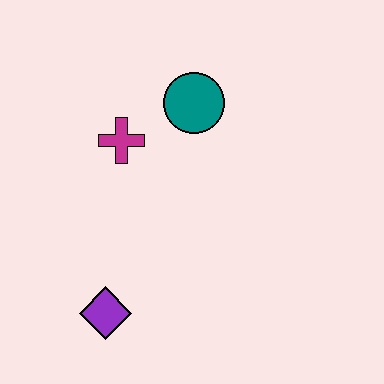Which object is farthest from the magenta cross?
The purple diamond is farthest from the magenta cross.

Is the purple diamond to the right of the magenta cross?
No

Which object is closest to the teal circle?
The magenta cross is closest to the teal circle.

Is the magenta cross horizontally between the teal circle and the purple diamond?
Yes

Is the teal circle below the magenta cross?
No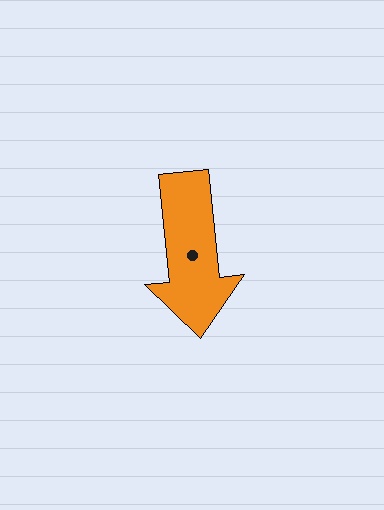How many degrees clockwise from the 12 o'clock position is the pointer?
Approximately 174 degrees.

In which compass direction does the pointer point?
South.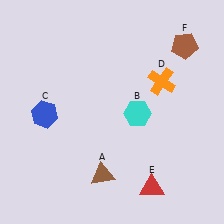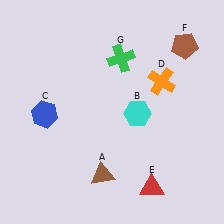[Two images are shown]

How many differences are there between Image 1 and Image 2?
There is 1 difference between the two images.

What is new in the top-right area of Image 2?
A green cross (G) was added in the top-right area of Image 2.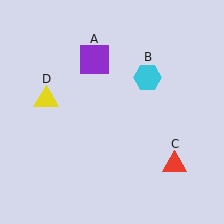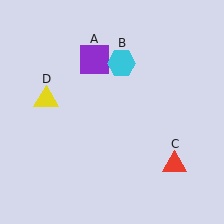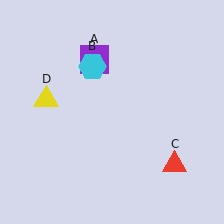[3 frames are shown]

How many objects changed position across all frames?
1 object changed position: cyan hexagon (object B).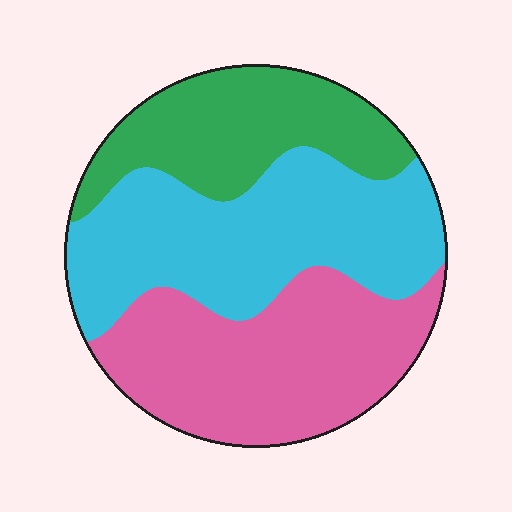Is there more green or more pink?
Pink.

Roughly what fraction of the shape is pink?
Pink takes up about three eighths (3/8) of the shape.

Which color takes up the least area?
Green, at roughly 25%.